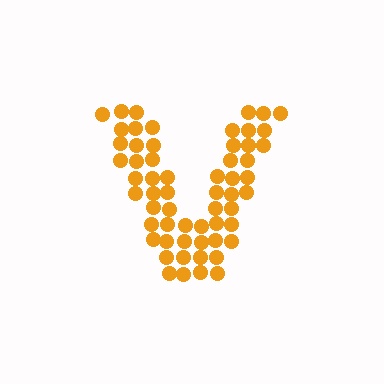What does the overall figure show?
The overall figure shows the letter V.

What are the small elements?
The small elements are circles.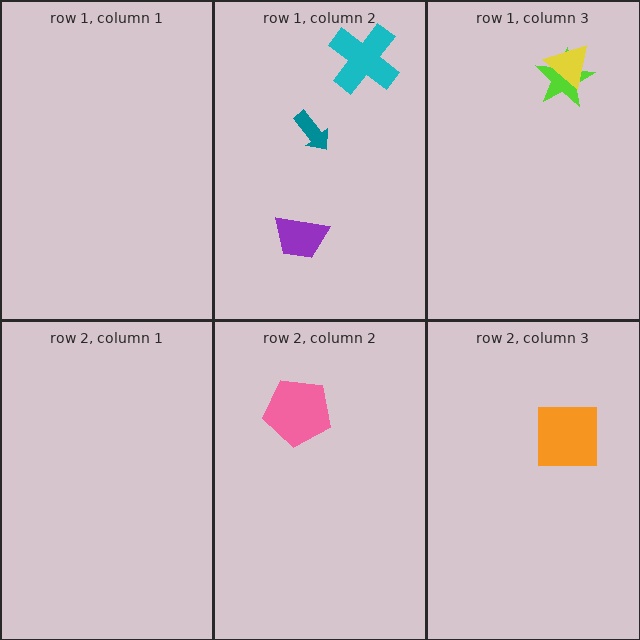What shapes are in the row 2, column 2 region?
The pink pentagon.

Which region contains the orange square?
The row 2, column 3 region.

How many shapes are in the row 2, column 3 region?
1.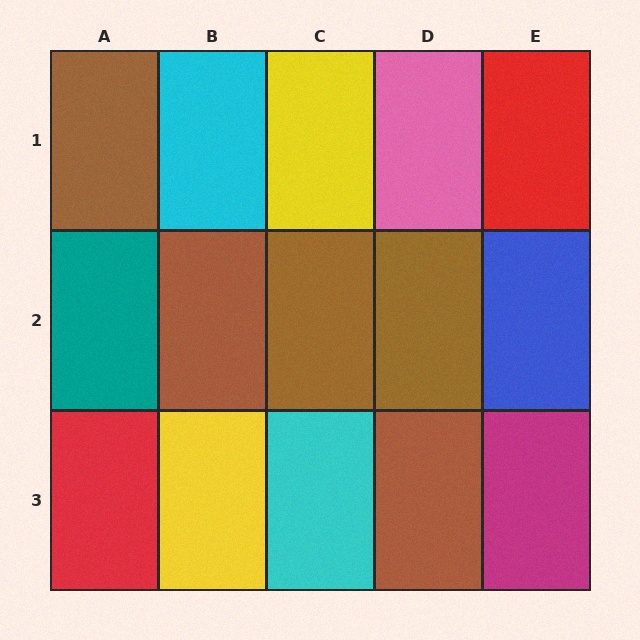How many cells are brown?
5 cells are brown.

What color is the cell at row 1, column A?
Brown.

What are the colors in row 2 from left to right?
Teal, brown, brown, brown, blue.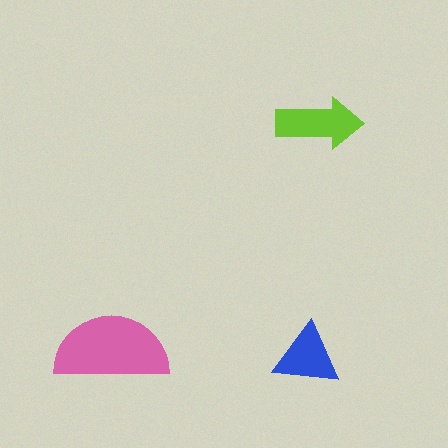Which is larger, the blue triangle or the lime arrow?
The lime arrow.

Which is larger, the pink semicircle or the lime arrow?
The pink semicircle.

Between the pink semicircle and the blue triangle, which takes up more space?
The pink semicircle.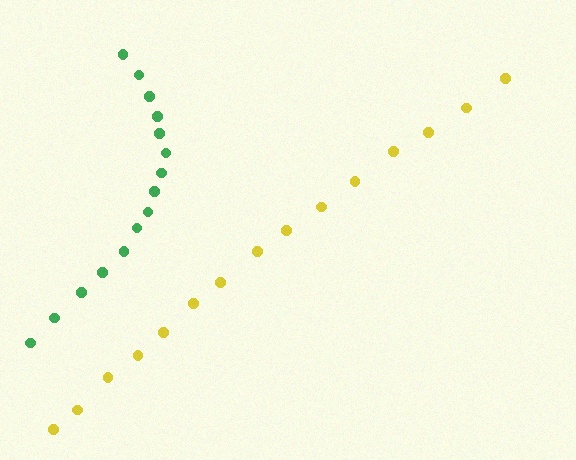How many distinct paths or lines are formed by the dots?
There are 2 distinct paths.